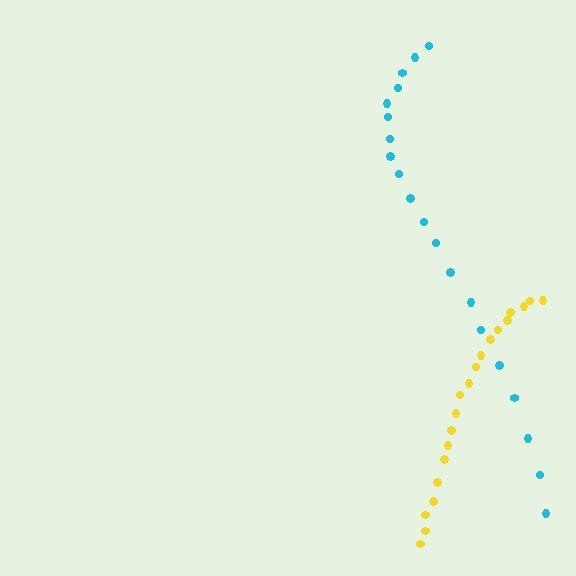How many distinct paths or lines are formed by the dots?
There are 2 distinct paths.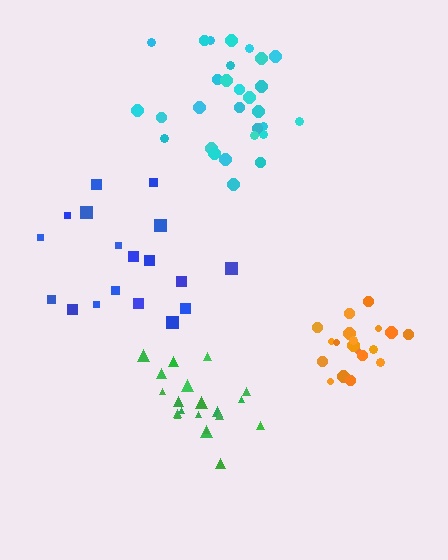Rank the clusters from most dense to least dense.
orange, green, cyan, blue.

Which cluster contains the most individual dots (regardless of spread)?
Cyan (29).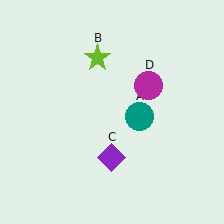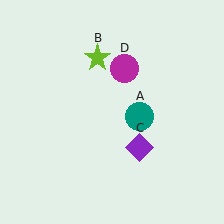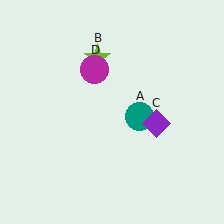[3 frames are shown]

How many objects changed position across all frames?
2 objects changed position: purple diamond (object C), magenta circle (object D).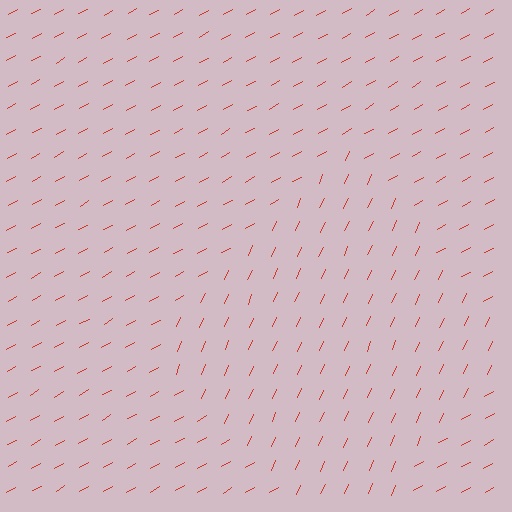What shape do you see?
I see a diamond.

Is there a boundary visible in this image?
Yes, there is a texture boundary formed by a change in line orientation.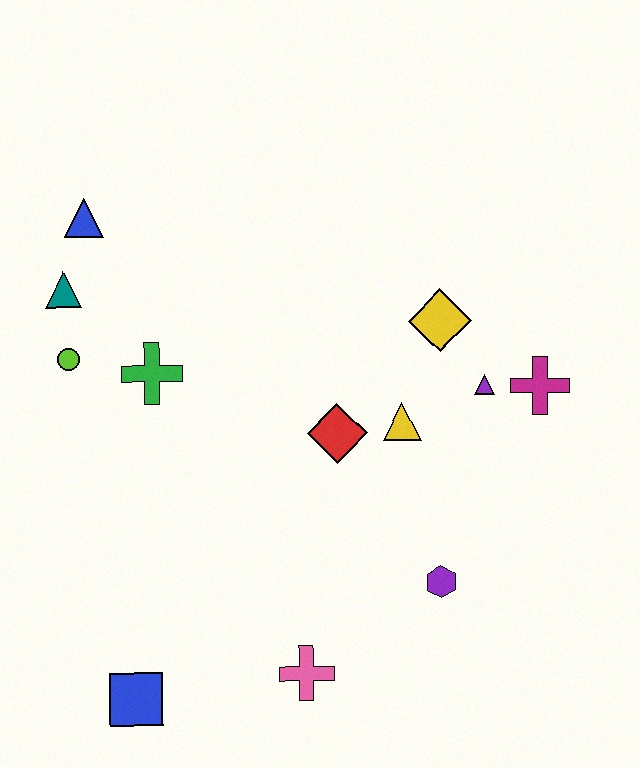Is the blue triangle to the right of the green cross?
No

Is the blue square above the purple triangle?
No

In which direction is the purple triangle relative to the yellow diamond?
The purple triangle is below the yellow diamond.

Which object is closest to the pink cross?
The purple hexagon is closest to the pink cross.